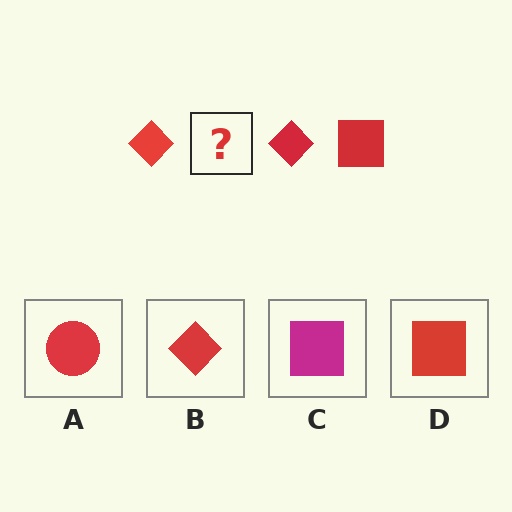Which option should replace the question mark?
Option D.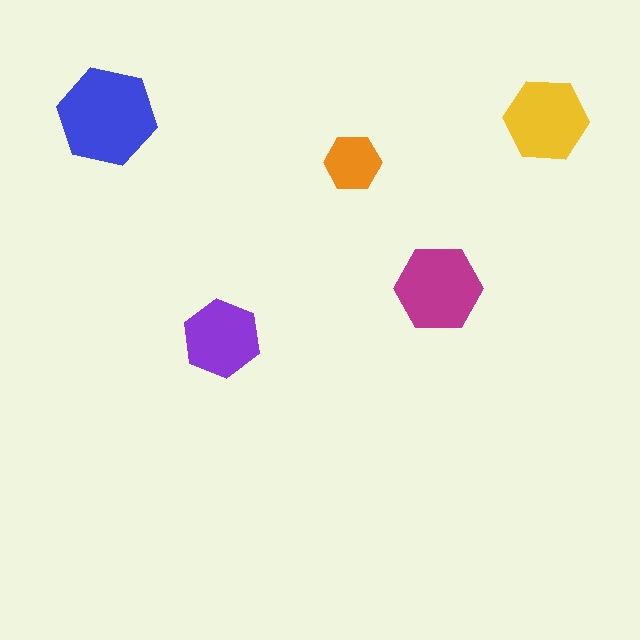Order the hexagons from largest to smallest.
the blue one, the magenta one, the yellow one, the purple one, the orange one.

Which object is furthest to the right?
The yellow hexagon is rightmost.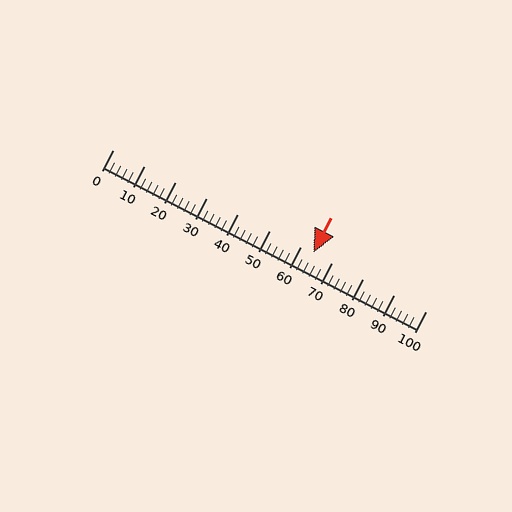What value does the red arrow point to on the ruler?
The red arrow points to approximately 64.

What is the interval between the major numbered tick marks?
The major tick marks are spaced 10 units apart.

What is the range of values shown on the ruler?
The ruler shows values from 0 to 100.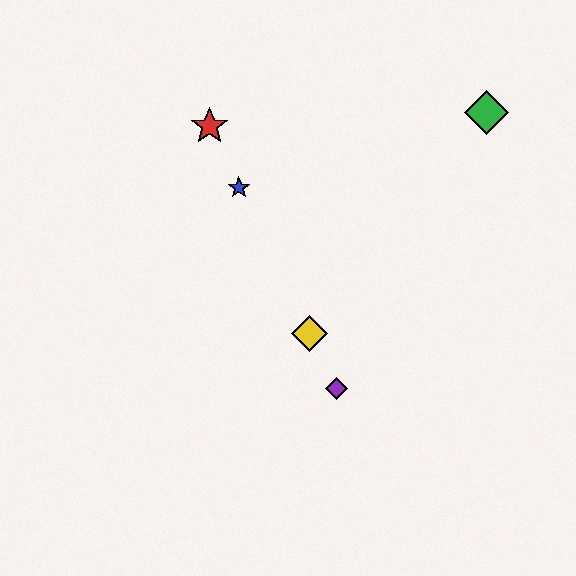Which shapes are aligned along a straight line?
The red star, the blue star, the yellow diamond, the purple diamond are aligned along a straight line.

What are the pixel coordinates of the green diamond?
The green diamond is at (486, 113).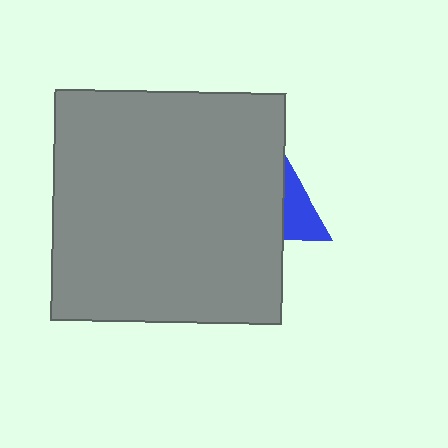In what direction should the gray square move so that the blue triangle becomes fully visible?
The gray square should move left. That is the shortest direction to clear the overlap and leave the blue triangle fully visible.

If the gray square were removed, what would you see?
You would see the complete blue triangle.